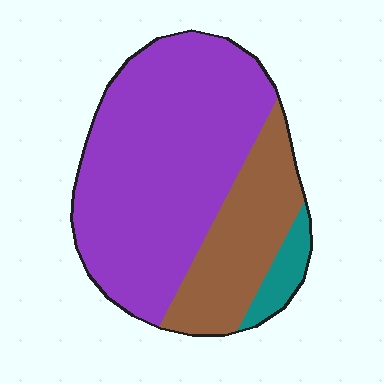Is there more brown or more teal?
Brown.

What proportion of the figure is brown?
Brown takes up about one quarter (1/4) of the figure.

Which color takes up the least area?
Teal, at roughly 5%.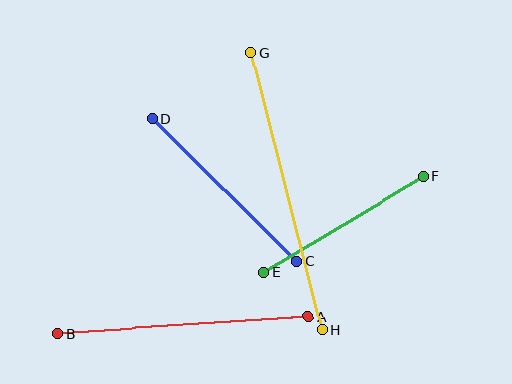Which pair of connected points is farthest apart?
Points G and H are farthest apart.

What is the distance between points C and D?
The distance is approximately 203 pixels.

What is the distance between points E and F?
The distance is approximately 186 pixels.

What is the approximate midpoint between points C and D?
The midpoint is at approximately (224, 190) pixels.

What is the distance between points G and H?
The distance is approximately 285 pixels.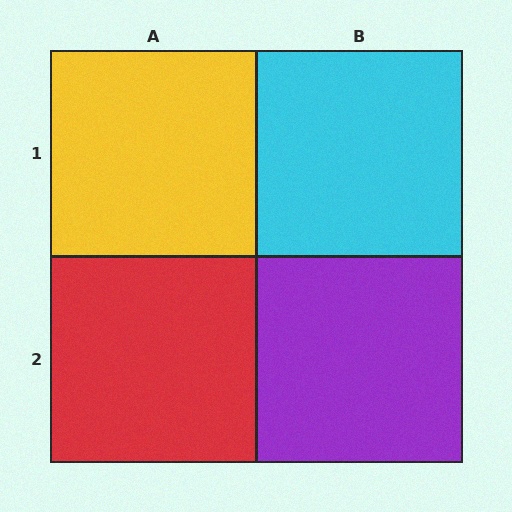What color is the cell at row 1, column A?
Yellow.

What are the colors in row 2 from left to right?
Red, purple.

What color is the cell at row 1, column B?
Cyan.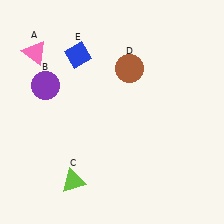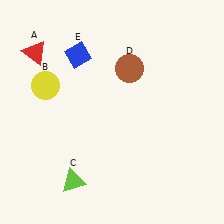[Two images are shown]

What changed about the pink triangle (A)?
In Image 1, A is pink. In Image 2, it changed to red.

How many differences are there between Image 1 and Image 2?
There are 2 differences between the two images.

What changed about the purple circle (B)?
In Image 1, B is purple. In Image 2, it changed to yellow.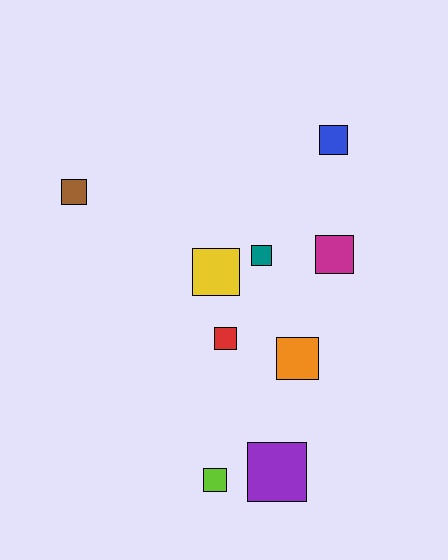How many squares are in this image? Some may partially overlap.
There are 9 squares.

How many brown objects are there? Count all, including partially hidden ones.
There is 1 brown object.